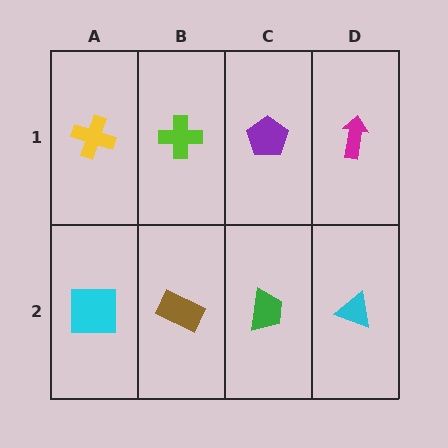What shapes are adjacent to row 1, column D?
A cyan triangle (row 2, column D), a purple pentagon (row 1, column C).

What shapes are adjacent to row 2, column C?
A purple pentagon (row 1, column C), a brown rectangle (row 2, column B), a cyan triangle (row 2, column D).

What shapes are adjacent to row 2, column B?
A lime cross (row 1, column B), a cyan square (row 2, column A), a green trapezoid (row 2, column C).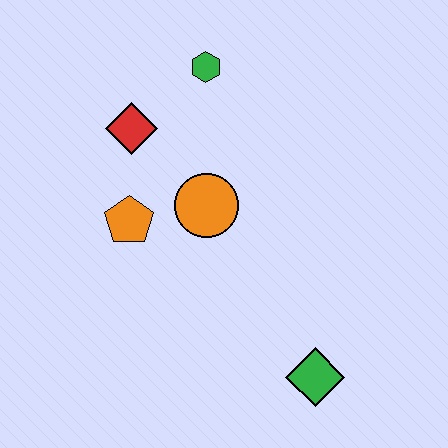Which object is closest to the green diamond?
The orange circle is closest to the green diamond.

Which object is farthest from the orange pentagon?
The green diamond is farthest from the orange pentagon.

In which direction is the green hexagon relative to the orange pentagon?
The green hexagon is above the orange pentagon.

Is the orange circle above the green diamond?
Yes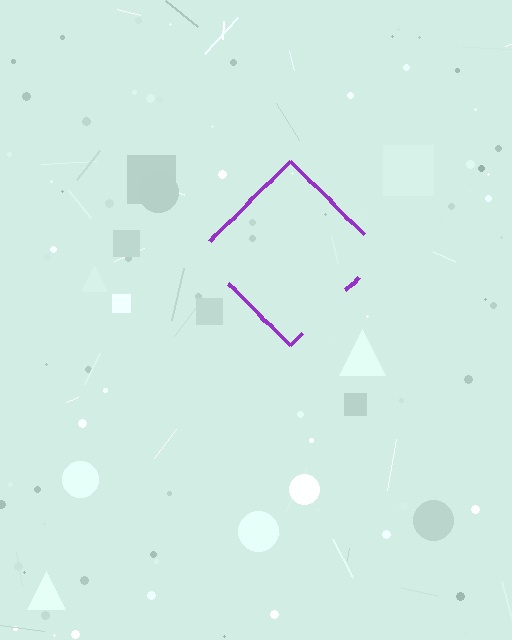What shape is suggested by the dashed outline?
The dashed outline suggests a diamond.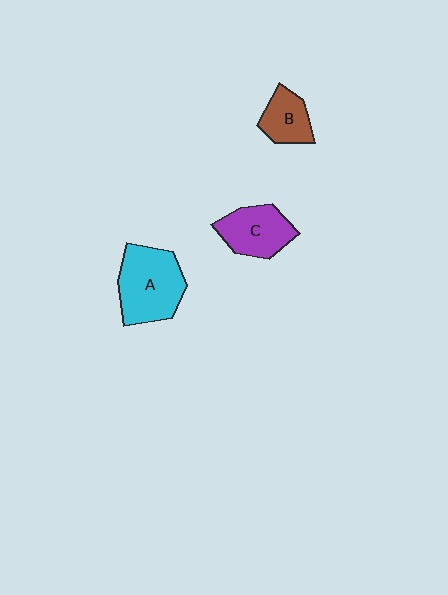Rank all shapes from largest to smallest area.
From largest to smallest: A (cyan), C (purple), B (brown).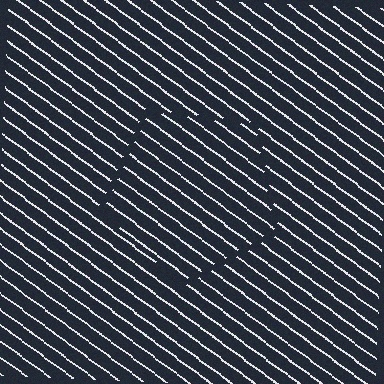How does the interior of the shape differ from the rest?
The interior of the shape contains the same grating, shifted by half a period — the contour is defined by the phase discontinuity where line-ends from the inner and outer gratings abut.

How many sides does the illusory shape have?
5 sides — the line-ends trace a pentagon.